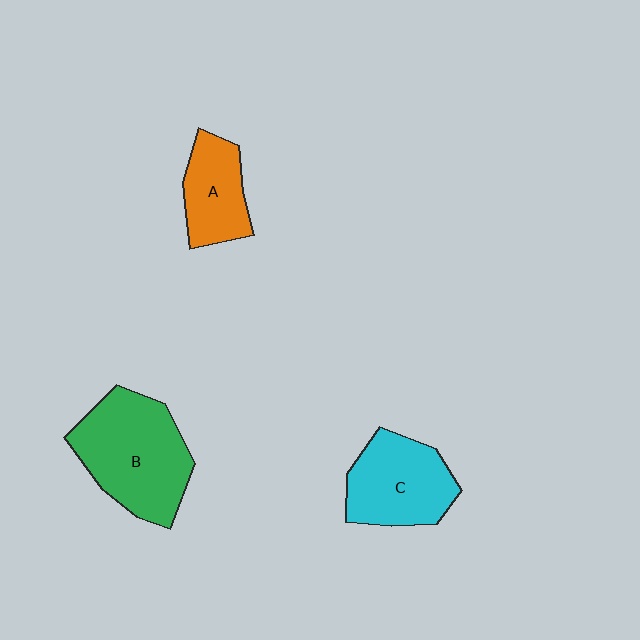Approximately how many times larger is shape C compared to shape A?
Approximately 1.4 times.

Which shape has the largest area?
Shape B (green).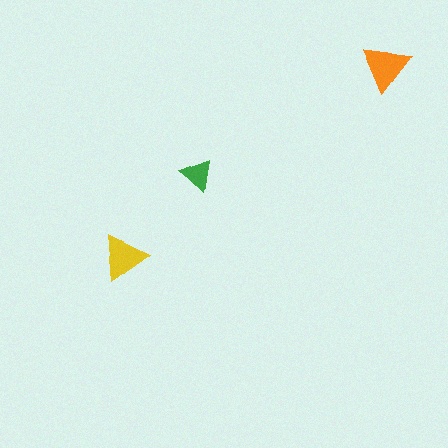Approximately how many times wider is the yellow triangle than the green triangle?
About 1.5 times wider.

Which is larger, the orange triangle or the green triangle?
The orange one.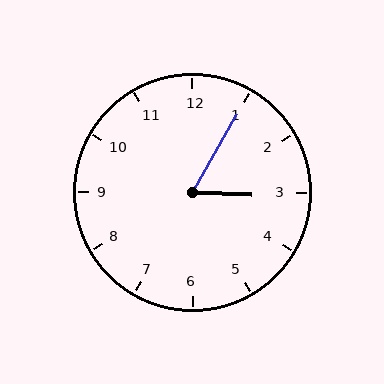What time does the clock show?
3:05.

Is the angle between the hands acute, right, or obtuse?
It is acute.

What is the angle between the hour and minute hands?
Approximately 62 degrees.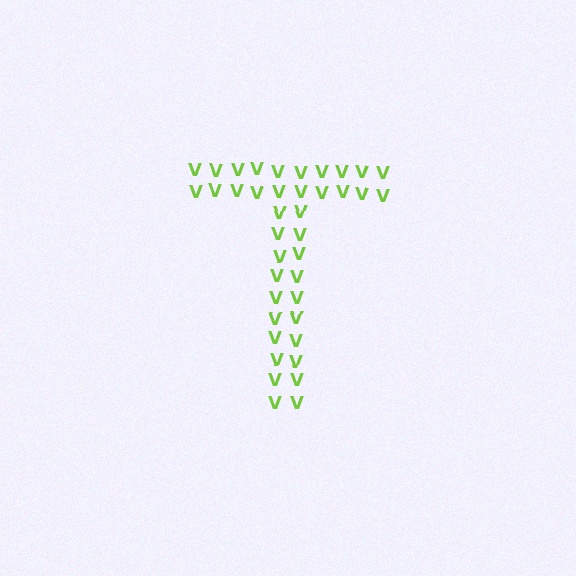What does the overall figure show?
The overall figure shows the letter T.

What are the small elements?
The small elements are letter V's.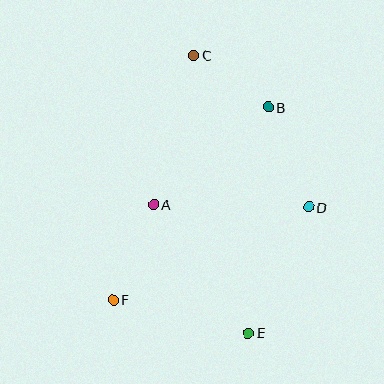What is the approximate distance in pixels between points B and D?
The distance between B and D is approximately 108 pixels.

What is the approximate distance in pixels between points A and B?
The distance between A and B is approximately 150 pixels.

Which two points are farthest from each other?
Points C and E are farthest from each other.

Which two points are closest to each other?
Points B and C are closest to each other.